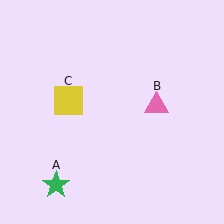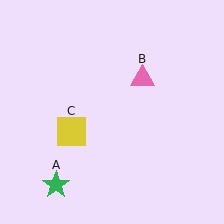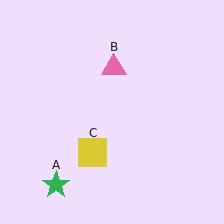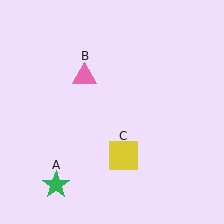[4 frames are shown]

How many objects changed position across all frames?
2 objects changed position: pink triangle (object B), yellow square (object C).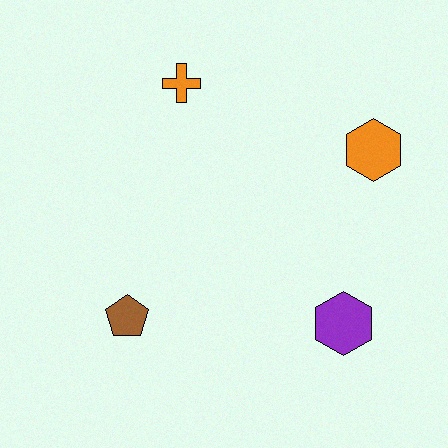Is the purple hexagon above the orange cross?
No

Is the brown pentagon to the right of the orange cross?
No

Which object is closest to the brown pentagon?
The purple hexagon is closest to the brown pentagon.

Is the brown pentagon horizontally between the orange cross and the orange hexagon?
No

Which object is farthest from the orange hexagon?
The brown pentagon is farthest from the orange hexagon.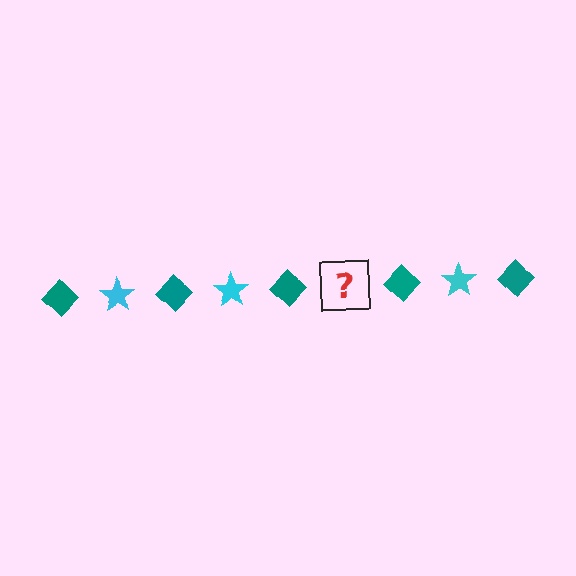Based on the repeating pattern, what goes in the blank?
The blank should be a cyan star.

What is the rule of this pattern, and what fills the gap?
The rule is that the pattern alternates between teal diamond and cyan star. The gap should be filled with a cyan star.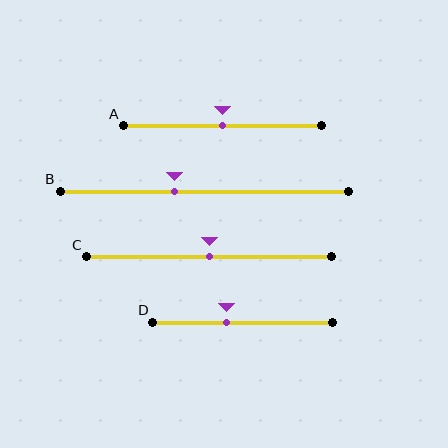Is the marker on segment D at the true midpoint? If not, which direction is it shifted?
No, the marker on segment D is shifted to the left by about 9% of the segment length.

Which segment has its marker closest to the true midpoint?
Segment A has its marker closest to the true midpoint.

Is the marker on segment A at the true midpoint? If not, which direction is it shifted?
Yes, the marker on segment A is at the true midpoint.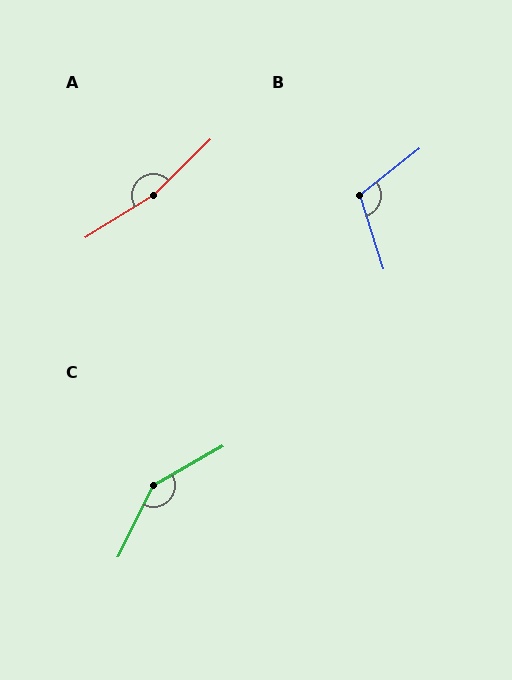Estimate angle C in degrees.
Approximately 146 degrees.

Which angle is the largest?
A, at approximately 167 degrees.